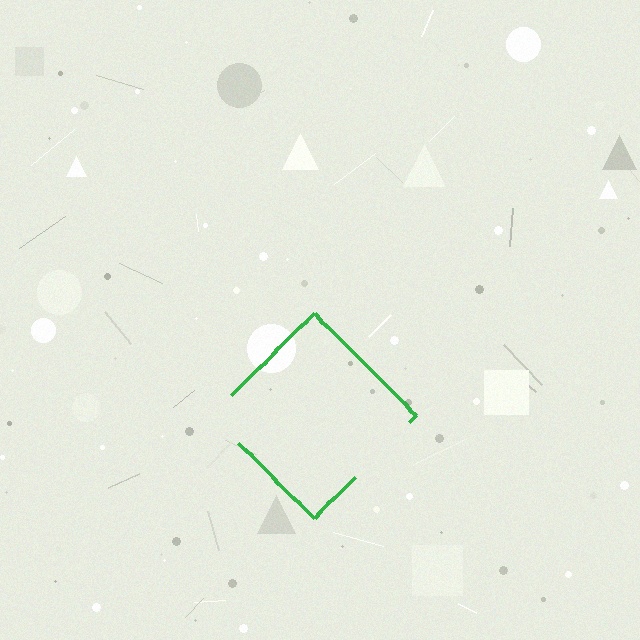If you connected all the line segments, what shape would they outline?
They would outline a diamond.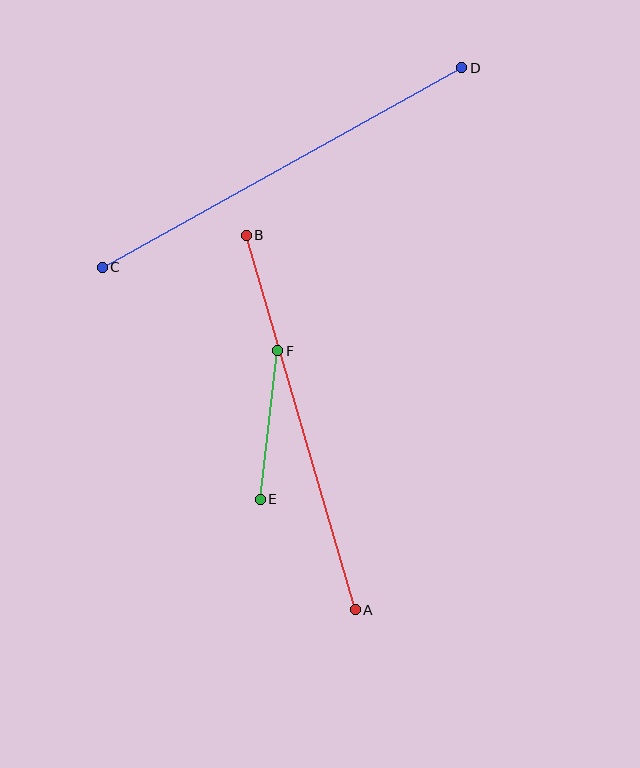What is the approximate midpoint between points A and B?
The midpoint is at approximately (301, 423) pixels.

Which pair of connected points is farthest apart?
Points C and D are farthest apart.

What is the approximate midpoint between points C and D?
The midpoint is at approximately (282, 167) pixels.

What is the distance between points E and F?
The distance is approximately 149 pixels.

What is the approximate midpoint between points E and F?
The midpoint is at approximately (269, 425) pixels.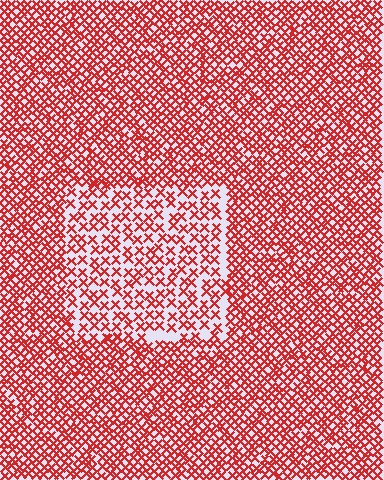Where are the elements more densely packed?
The elements are more densely packed outside the rectangle boundary.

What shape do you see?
I see a rectangle.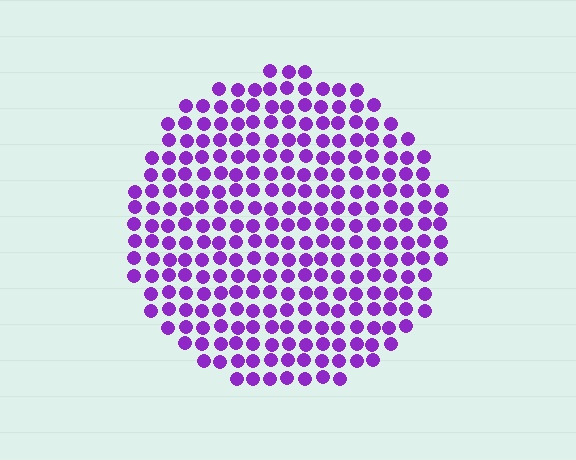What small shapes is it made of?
It is made of small circles.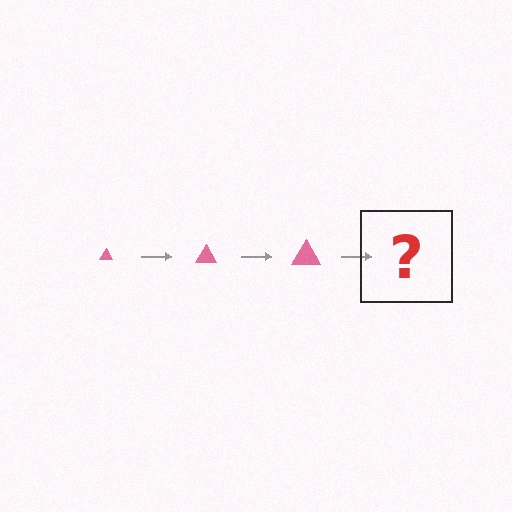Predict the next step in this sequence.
The next step is a pink triangle, larger than the previous one.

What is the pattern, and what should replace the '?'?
The pattern is that the triangle gets progressively larger each step. The '?' should be a pink triangle, larger than the previous one.